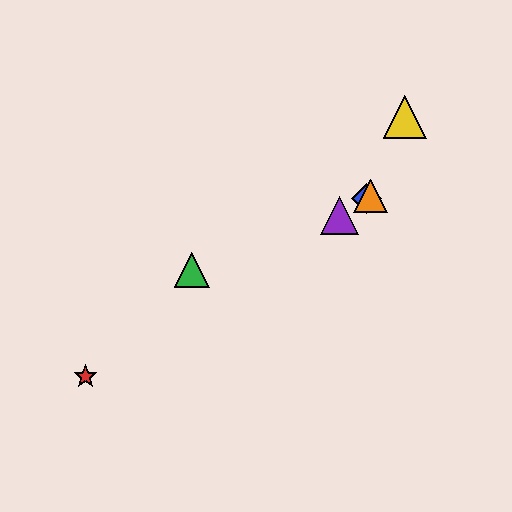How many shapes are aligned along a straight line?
4 shapes (the red star, the blue diamond, the purple triangle, the orange triangle) are aligned along a straight line.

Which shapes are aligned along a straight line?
The red star, the blue diamond, the purple triangle, the orange triangle are aligned along a straight line.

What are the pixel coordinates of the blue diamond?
The blue diamond is at (367, 199).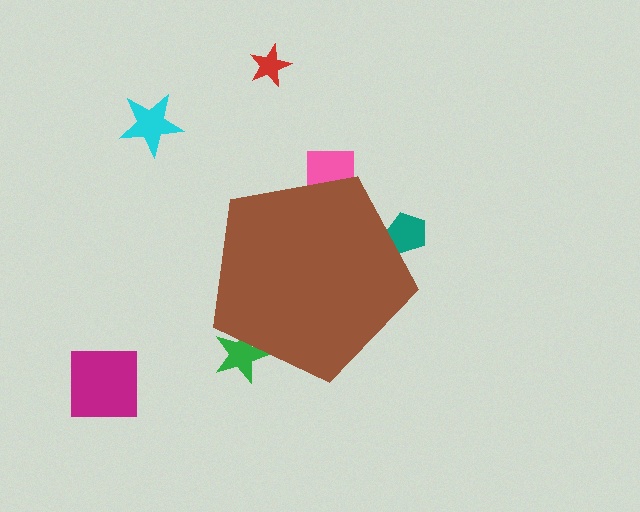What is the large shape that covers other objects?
A brown pentagon.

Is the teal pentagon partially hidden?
Yes, the teal pentagon is partially hidden behind the brown pentagon.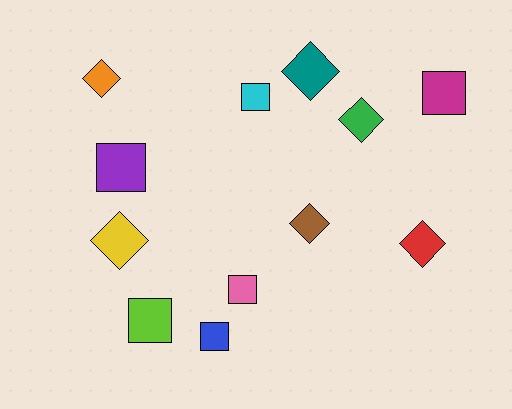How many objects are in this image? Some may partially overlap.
There are 12 objects.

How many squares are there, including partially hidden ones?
There are 6 squares.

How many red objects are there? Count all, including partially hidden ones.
There is 1 red object.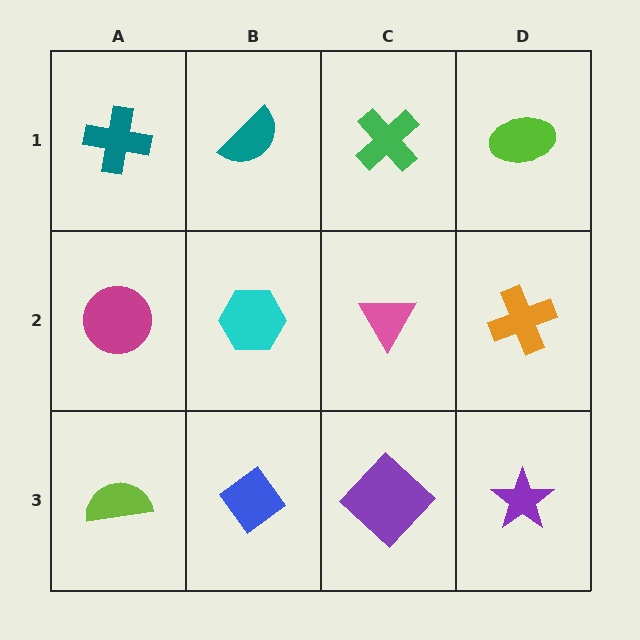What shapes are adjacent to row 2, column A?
A teal cross (row 1, column A), a lime semicircle (row 3, column A), a cyan hexagon (row 2, column B).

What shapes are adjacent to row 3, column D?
An orange cross (row 2, column D), a purple diamond (row 3, column C).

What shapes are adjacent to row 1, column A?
A magenta circle (row 2, column A), a teal semicircle (row 1, column B).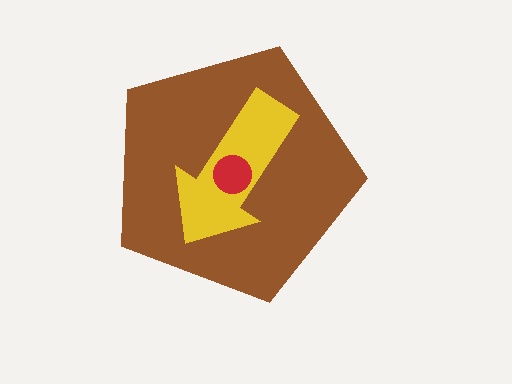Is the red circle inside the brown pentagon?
Yes.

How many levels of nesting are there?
3.